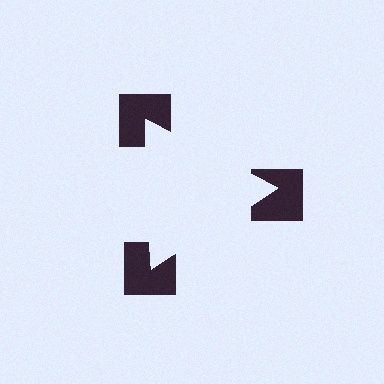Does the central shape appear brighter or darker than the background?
It typically appears slightly brighter than the background, even though no actual brightness change is drawn.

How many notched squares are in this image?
There are 3 — one at each vertex of the illusory triangle.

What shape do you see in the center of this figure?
An illusory triangle — its edges are inferred from the aligned wedge cuts in the notched squares, not physically drawn.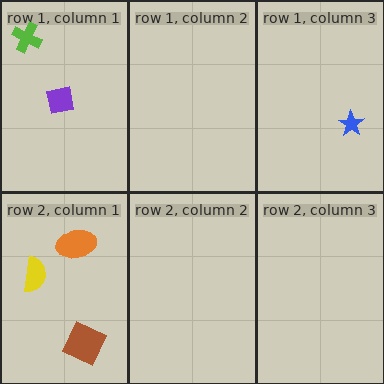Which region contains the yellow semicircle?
The row 2, column 1 region.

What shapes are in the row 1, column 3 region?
The blue star.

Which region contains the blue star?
The row 1, column 3 region.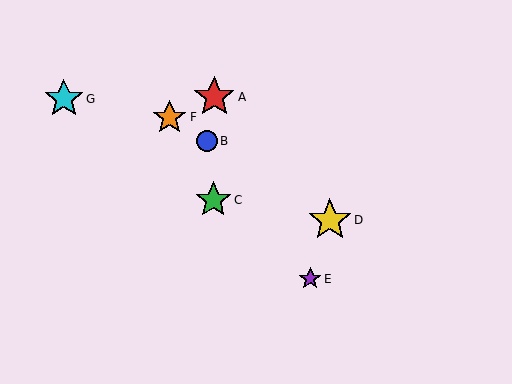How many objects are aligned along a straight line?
3 objects (B, D, F) are aligned along a straight line.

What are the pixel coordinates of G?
Object G is at (64, 99).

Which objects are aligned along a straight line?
Objects B, D, F are aligned along a straight line.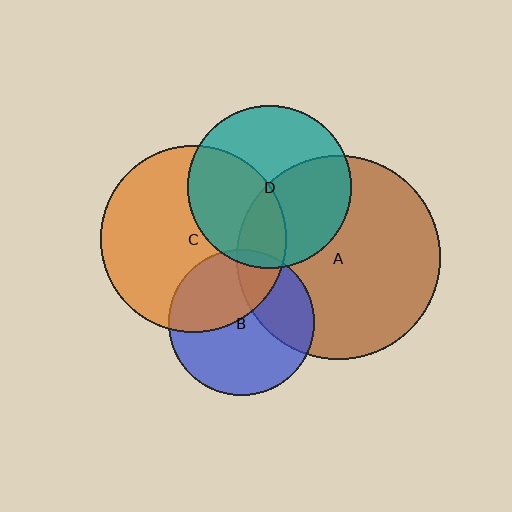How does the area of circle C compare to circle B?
Approximately 1.6 times.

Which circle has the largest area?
Circle A (brown).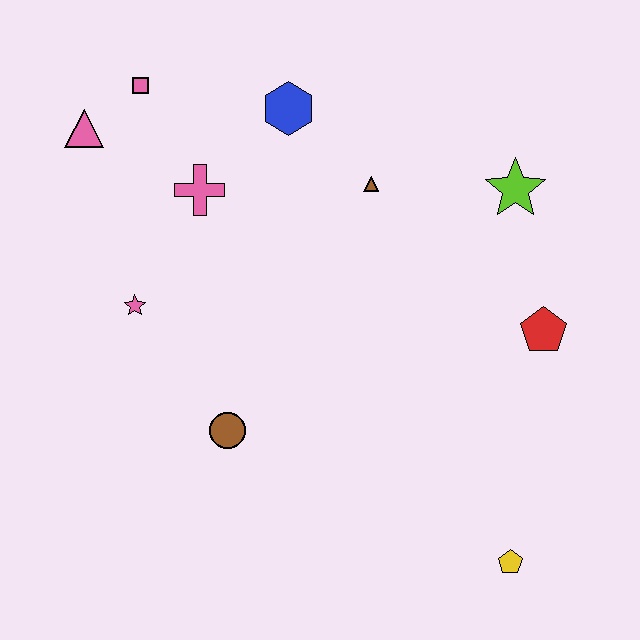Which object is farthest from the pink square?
The yellow pentagon is farthest from the pink square.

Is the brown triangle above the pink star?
Yes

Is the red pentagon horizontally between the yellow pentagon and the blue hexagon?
No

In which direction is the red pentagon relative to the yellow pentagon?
The red pentagon is above the yellow pentagon.